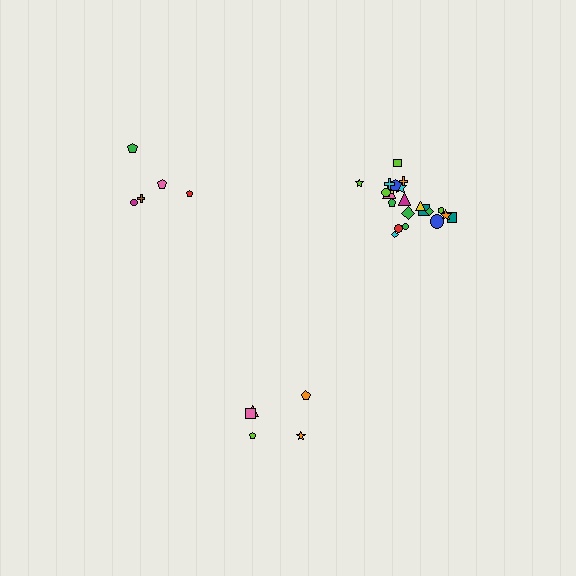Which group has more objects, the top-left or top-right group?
The top-right group.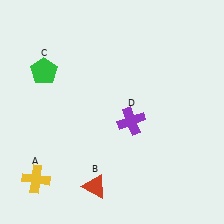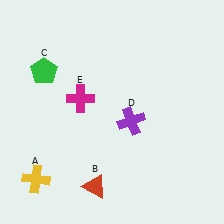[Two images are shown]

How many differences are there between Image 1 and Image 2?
There is 1 difference between the two images.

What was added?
A magenta cross (E) was added in Image 2.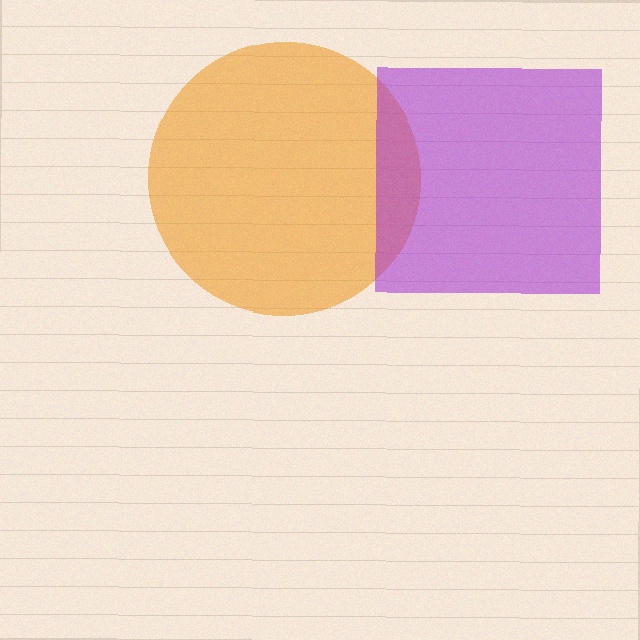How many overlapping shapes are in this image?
There are 2 overlapping shapes in the image.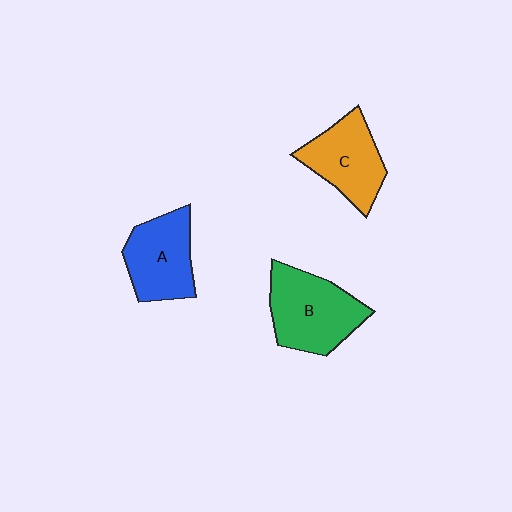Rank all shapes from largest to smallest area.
From largest to smallest: B (green), A (blue), C (orange).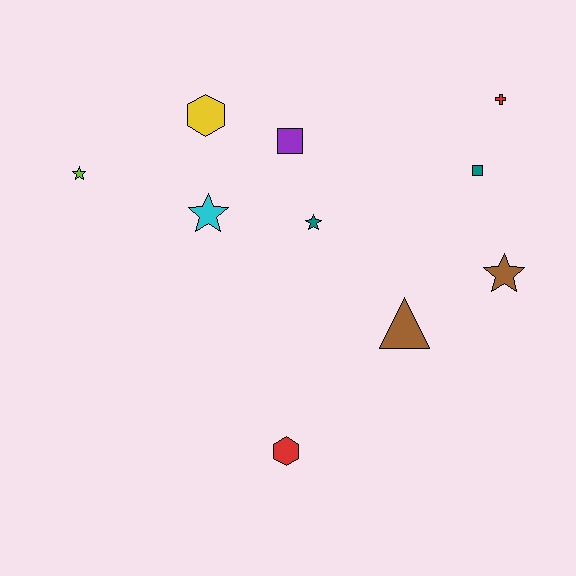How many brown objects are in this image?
There are 2 brown objects.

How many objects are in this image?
There are 10 objects.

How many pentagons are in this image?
There are no pentagons.